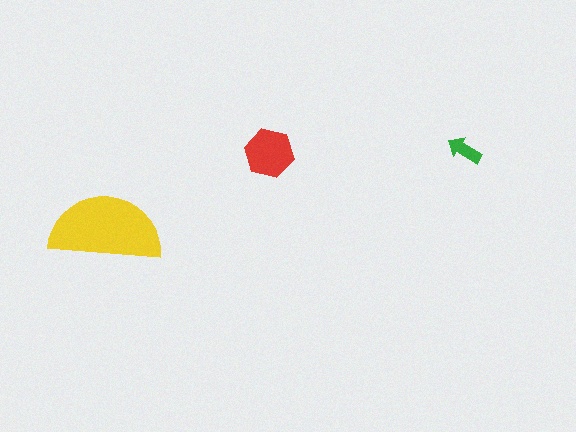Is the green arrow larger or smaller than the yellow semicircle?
Smaller.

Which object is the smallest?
The green arrow.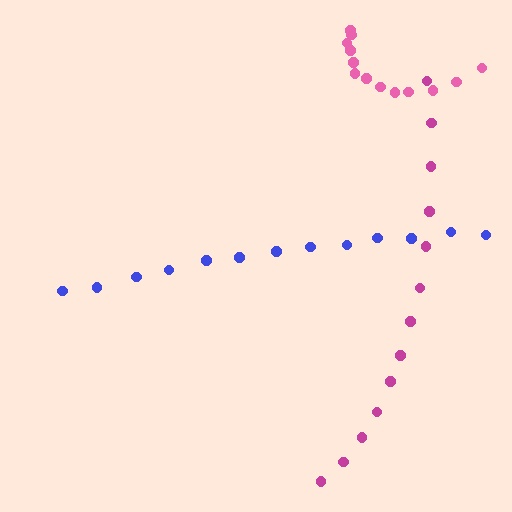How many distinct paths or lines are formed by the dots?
There are 3 distinct paths.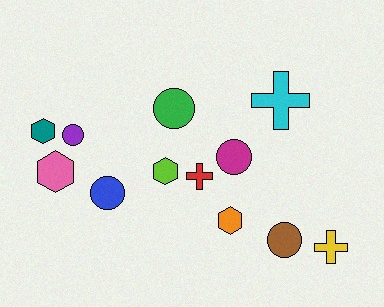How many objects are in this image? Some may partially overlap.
There are 12 objects.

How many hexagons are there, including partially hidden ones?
There are 4 hexagons.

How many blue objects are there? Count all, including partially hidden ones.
There is 1 blue object.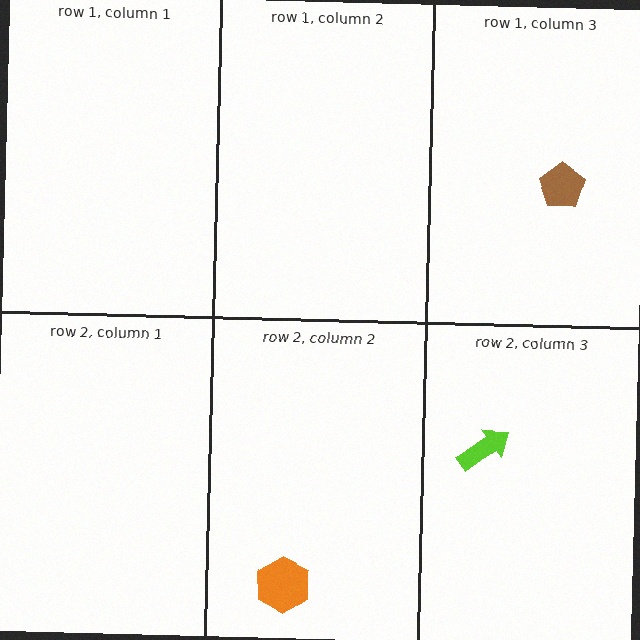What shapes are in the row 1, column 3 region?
The brown pentagon.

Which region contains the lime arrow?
The row 2, column 3 region.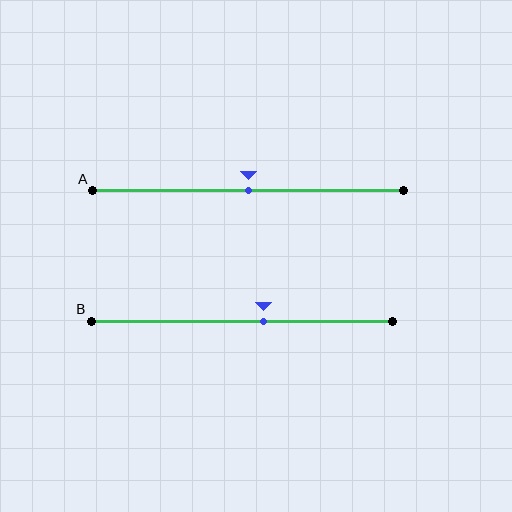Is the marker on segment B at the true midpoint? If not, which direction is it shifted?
No, the marker on segment B is shifted to the right by about 7% of the segment length.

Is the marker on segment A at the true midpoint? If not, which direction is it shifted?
Yes, the marker on segment A is at the true midpoint.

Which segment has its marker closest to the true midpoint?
Segment A has its marker closest to the true midpoint.